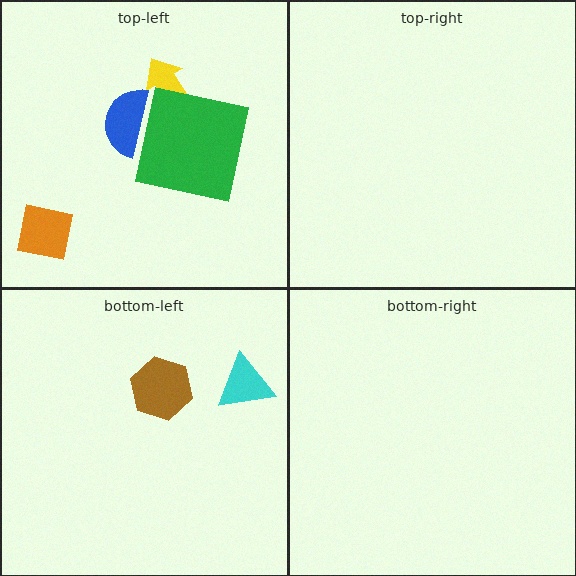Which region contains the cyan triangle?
The bottom-left region.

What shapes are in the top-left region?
The orange square, the yellow arrow, the green square, the blue semicircle.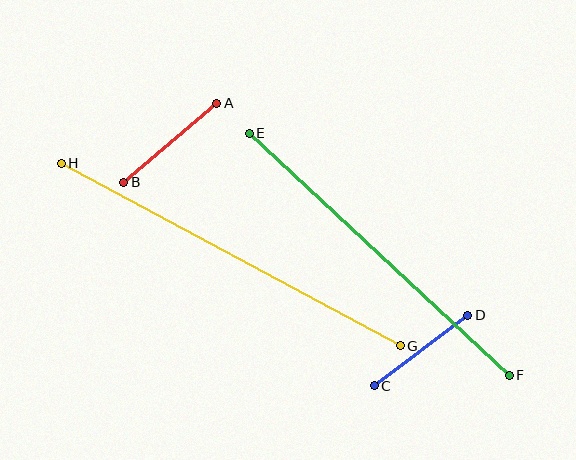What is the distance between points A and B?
The distance is approximately 122 pixels.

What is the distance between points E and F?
The distance is approximately 355 pixels.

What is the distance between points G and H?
The distance is approximately 385 pixels.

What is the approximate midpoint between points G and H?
The midpoint is at approximately (231, 254) pixels.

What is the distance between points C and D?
The distance is approximately 117 pixels.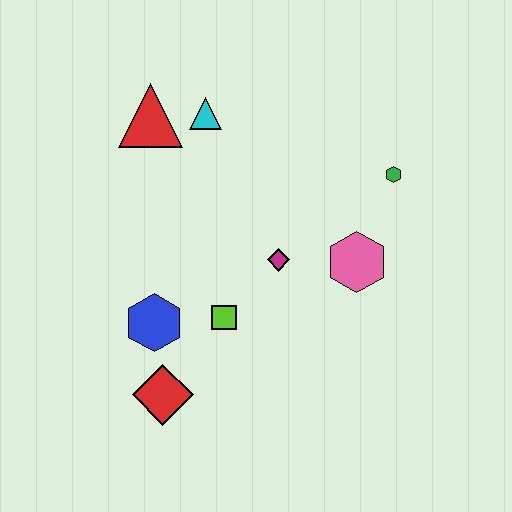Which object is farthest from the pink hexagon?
The red triangle is farthest from the pink hexagon.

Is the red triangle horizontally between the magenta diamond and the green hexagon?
No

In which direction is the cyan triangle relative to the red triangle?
The cyan triangle is to the right of the red triangle.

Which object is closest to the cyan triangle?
The red triangle is closest to the cyan triangle.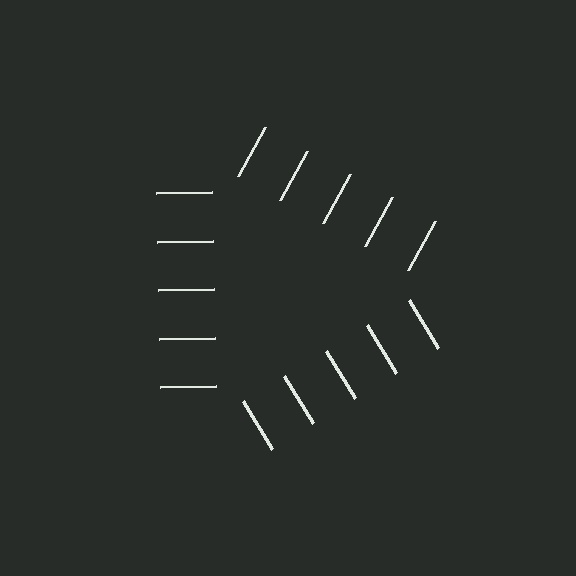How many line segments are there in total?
15 — 5 along each of the 3 edges.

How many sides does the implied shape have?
3 sides — the line-ends trace a triangle.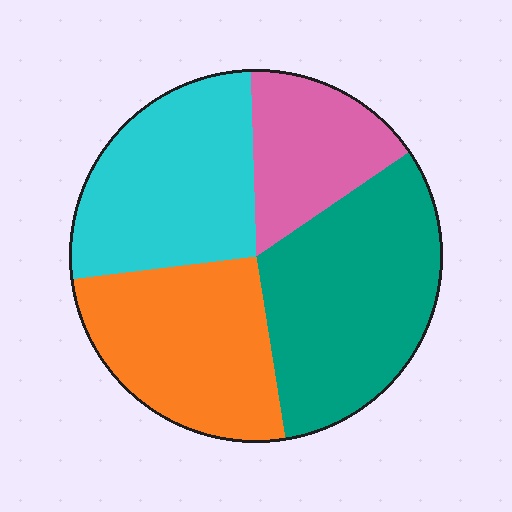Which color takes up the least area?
Pink, at roughly 15%.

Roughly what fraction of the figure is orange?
Orange takes up between a sixth and a third of the figure.